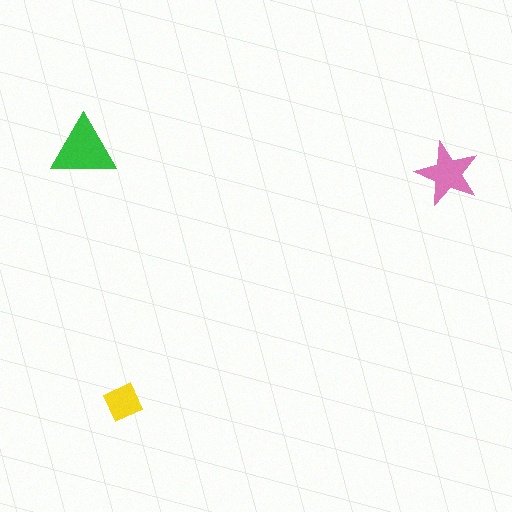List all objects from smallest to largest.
The yellow diamond, the pink star, the green triangle.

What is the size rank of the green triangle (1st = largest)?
1st.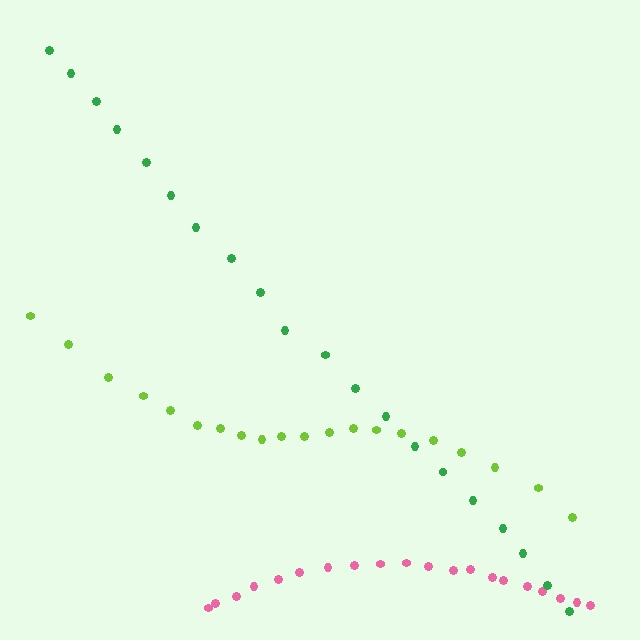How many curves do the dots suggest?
There are 3 distinct paths.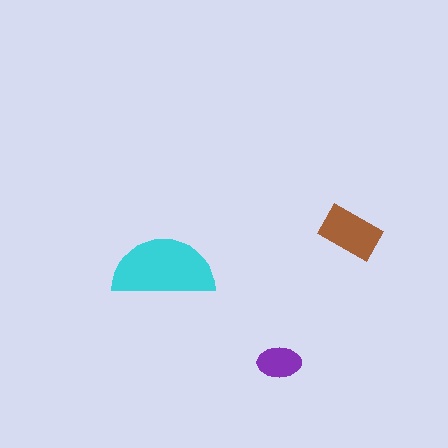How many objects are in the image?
There are 3 objects in the image.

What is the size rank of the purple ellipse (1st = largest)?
3rd.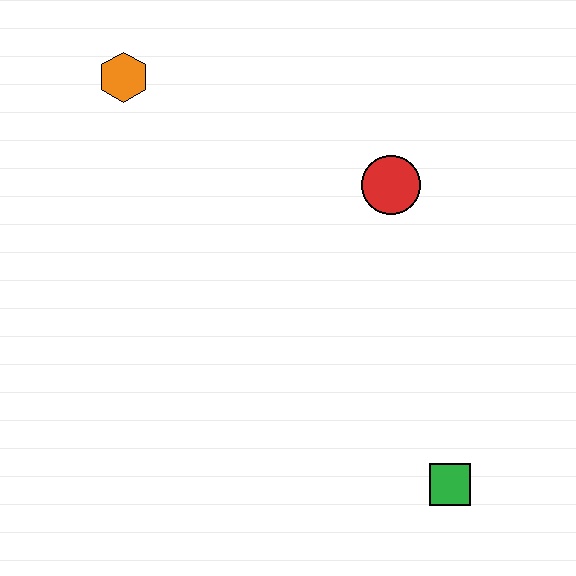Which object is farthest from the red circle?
The green square is farthest from the red circle.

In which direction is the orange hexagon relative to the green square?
The orange hexagon is above the green square.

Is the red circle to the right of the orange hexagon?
Yes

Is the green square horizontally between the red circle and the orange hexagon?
No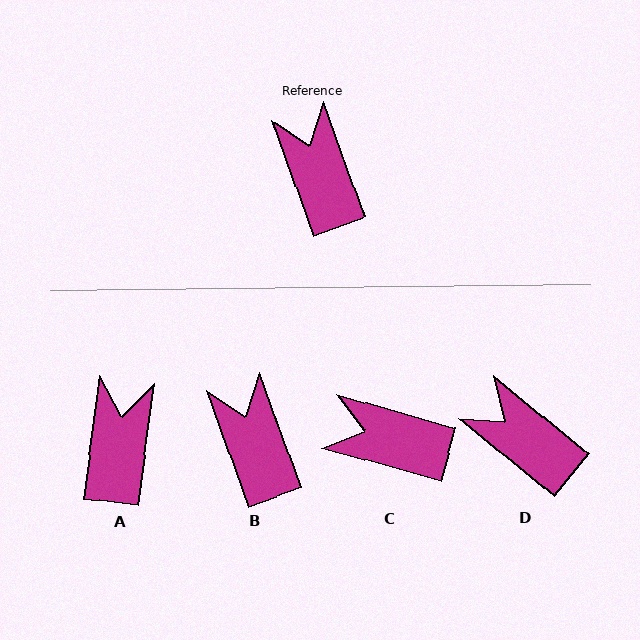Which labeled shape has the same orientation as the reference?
B.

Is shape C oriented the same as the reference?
No, it is off by about 54 degrees.